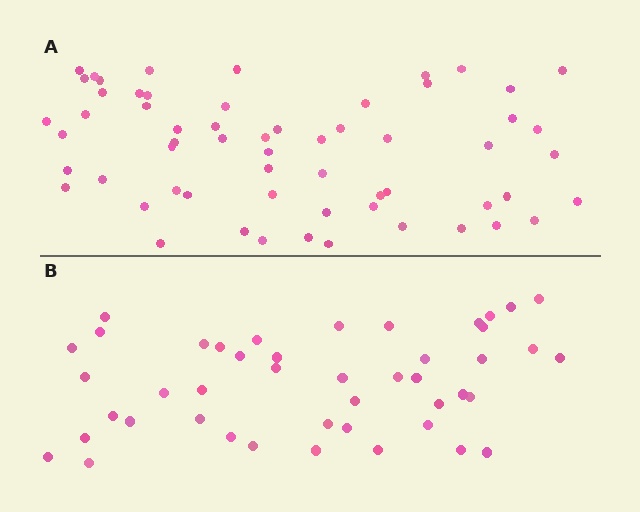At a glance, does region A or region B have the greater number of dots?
Region A (the top region) has more dots.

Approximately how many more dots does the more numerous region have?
Region A has approximately 15 more dots than region B.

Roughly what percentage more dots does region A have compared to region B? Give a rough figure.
About 35% more.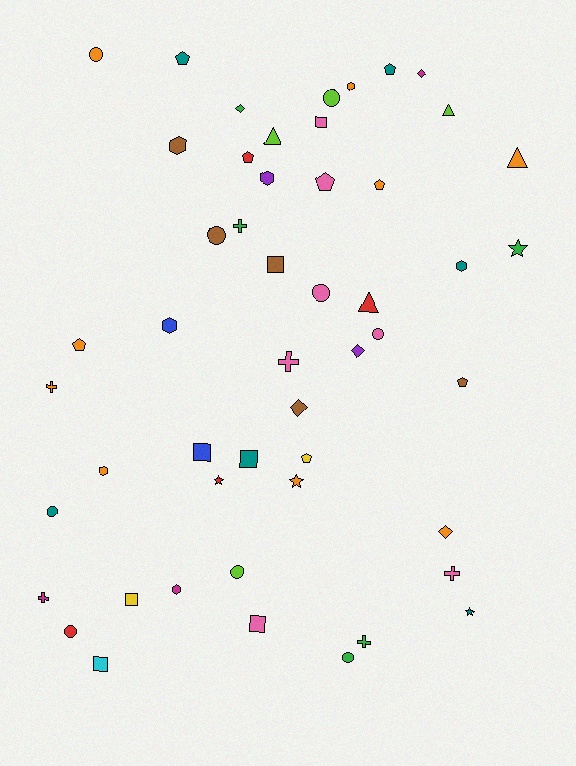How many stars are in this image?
There are 4 stars.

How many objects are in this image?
There are 50 objects.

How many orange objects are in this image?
There are 9 orange objects.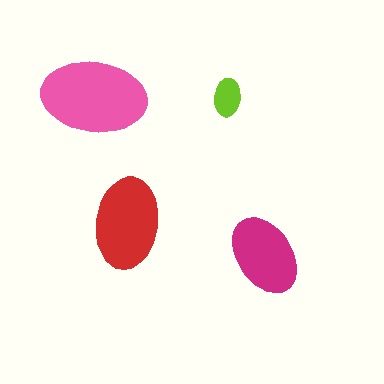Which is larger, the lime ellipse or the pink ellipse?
The pink one.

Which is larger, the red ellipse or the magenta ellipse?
The red one.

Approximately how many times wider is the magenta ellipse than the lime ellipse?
About 2 times wider.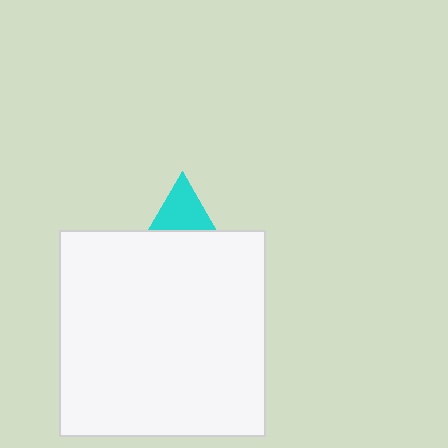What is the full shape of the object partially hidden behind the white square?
The partially hidden object is a cyan triangle.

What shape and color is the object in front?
The object in front is a white square.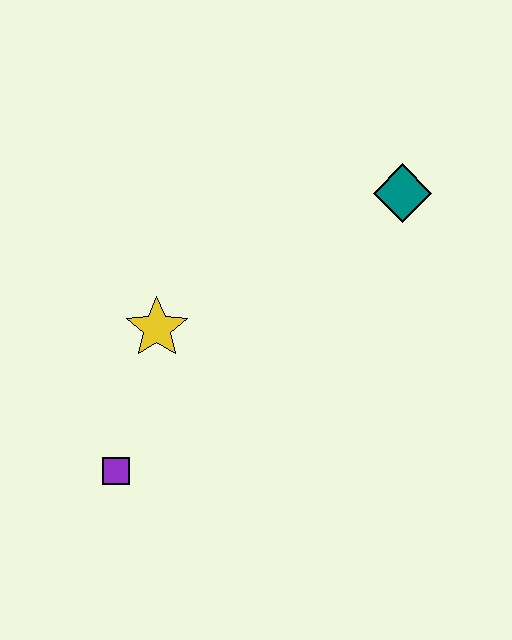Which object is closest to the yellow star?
The purple square is closest to the yellow star.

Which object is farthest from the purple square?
The teal diamond is farthest from the purple square.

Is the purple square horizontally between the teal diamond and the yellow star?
No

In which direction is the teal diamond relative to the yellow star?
The teal diamond is to the right of the yellow star.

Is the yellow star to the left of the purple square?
No